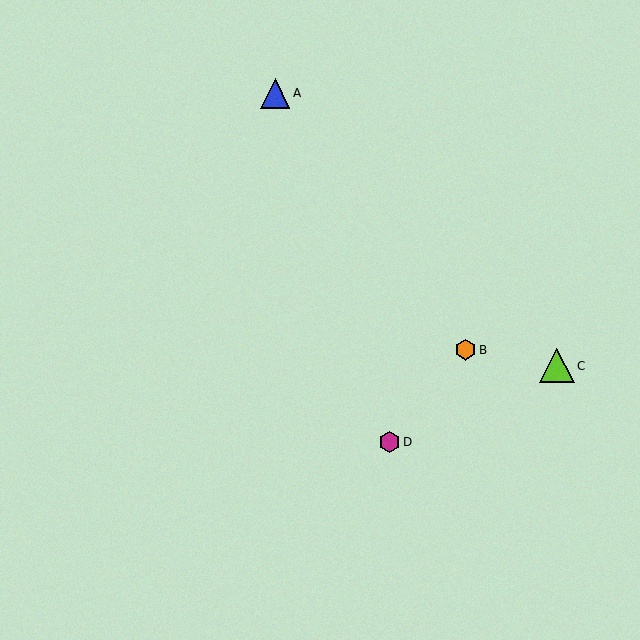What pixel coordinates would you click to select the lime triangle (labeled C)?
Click at (557, 366) to select the lime triangle C.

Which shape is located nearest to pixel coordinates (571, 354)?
The lime triangle (labeled C) at (557, 366) is nearest to that location.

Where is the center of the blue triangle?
The center of the blue triangle is at (275, 93).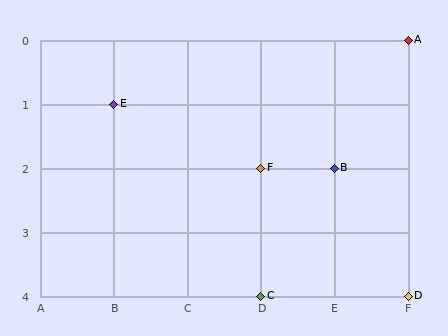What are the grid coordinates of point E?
Point E is at grid coordinates (B, 1).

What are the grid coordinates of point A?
Point A is at grid coordinates (F, 0).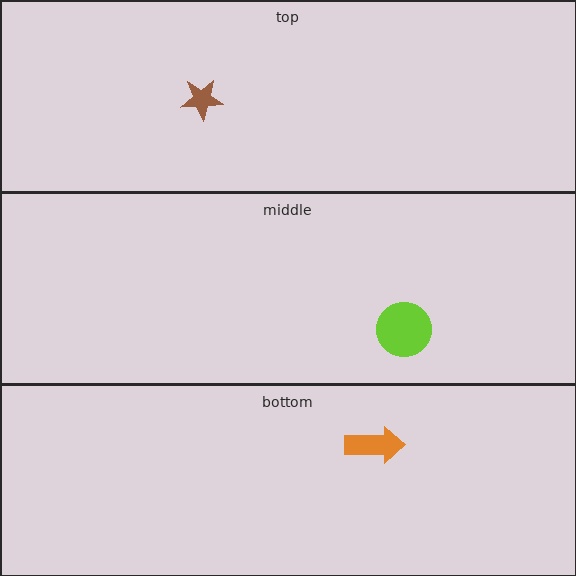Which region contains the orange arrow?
The bottom region.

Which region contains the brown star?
The top region.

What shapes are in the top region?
The brown star.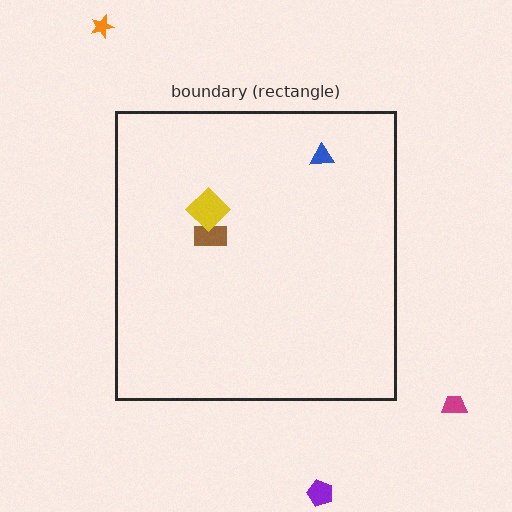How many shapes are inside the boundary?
3 inside, 3 outside.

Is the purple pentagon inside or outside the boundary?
Outside.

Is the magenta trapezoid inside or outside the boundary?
Outside.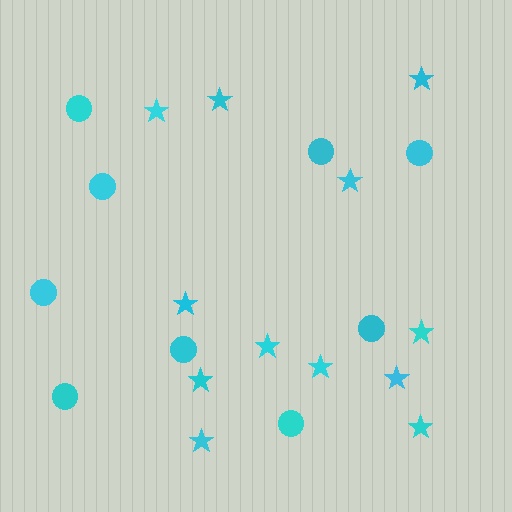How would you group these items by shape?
There are 2 groups: one group of stars (12) and one group of circles (9).